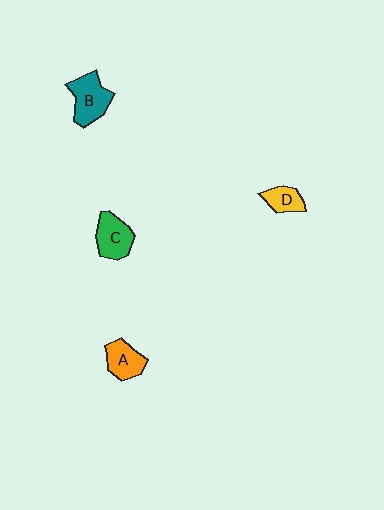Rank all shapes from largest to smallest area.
From largest to smallest: B (teal), C (green), A (orange), D (yellow).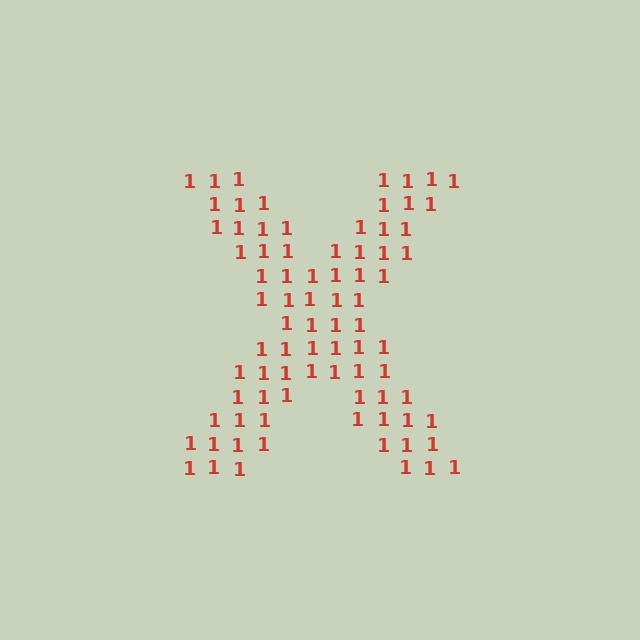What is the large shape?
The large shape is the letter X.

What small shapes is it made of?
It is made of small digit 1's.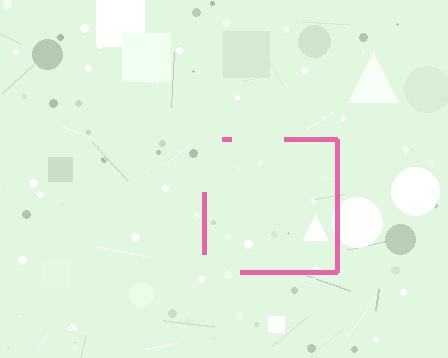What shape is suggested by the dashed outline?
The dashed outline suggests a square.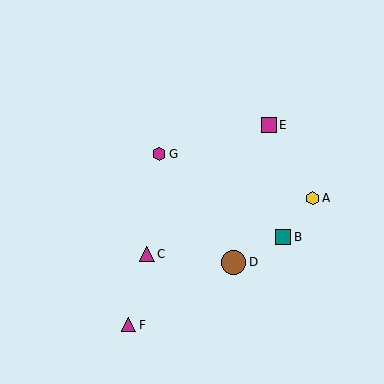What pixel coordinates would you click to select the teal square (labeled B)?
Click at (283, 237) to select the teal square B.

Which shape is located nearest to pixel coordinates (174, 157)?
The magenta hexagon (labeled G) at (159, 154) is nearest to that location.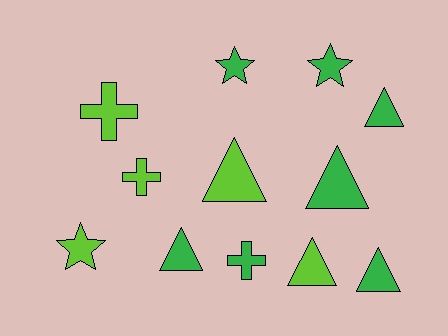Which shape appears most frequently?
Triangle, with 6 objects.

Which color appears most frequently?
Green, with 7 objects.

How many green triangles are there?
There are 4 green triangles.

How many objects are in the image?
There are 12 objects.